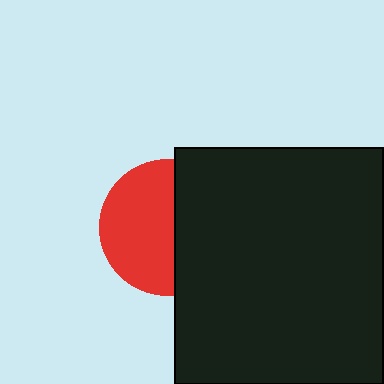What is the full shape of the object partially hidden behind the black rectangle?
The partially hidden object is a red circle.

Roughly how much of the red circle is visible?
About half of it is visible (roughly 55%).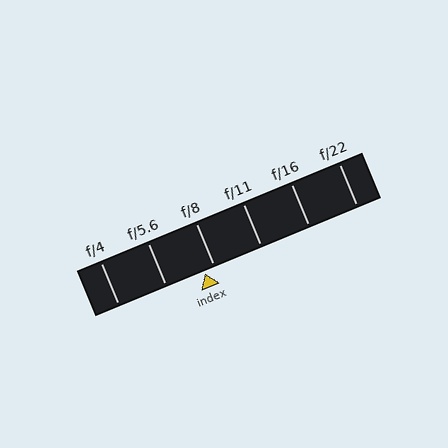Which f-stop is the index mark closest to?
The index mark is closest to f/8.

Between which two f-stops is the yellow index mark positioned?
The index mark is between f/5.6 and f/8.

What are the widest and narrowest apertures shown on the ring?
The widest aperture shown is f/4 and the narrowest is f/22.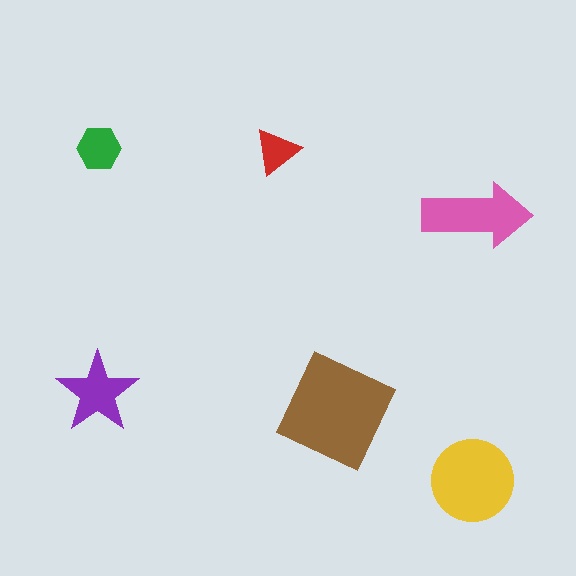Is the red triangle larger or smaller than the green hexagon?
Smaller.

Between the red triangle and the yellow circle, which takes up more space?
The yellow circle.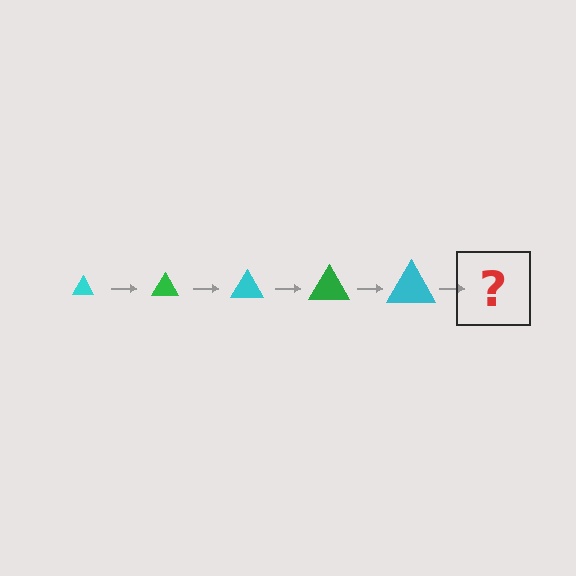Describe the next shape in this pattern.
It should be a green triangle, larger than the previous one.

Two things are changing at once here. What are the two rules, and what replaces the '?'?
The two rules are that the triangle grows larger each step and the color cycles through cyan and green. The '?' should be a green triangle, larger than the previous one.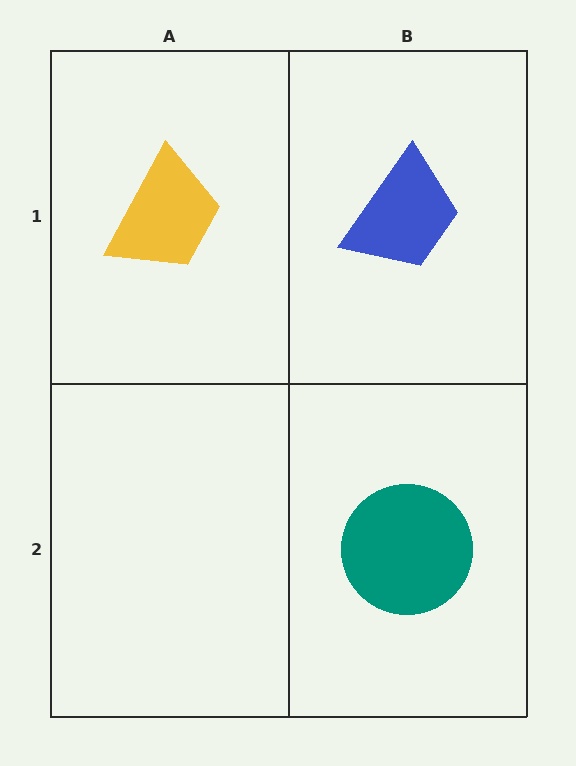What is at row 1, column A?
A yellow trapezoid.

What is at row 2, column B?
A teal circle.